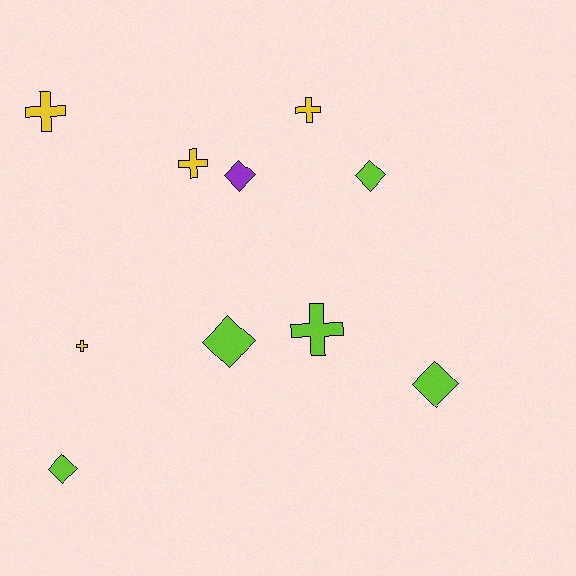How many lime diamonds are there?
There are 4 lime diamonds.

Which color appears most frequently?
Lime, with 5 objects.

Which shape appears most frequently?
Cross, with 5 objects.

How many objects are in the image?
There are 10 objects.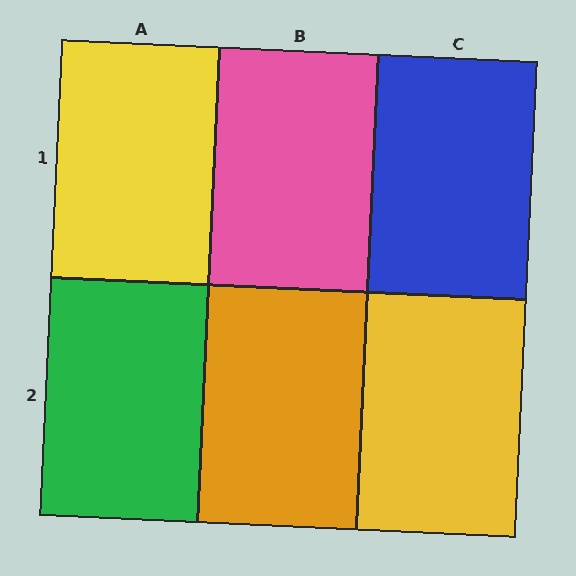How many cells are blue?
1 cell is blue.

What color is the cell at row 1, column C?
Blue.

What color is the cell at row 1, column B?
Pink.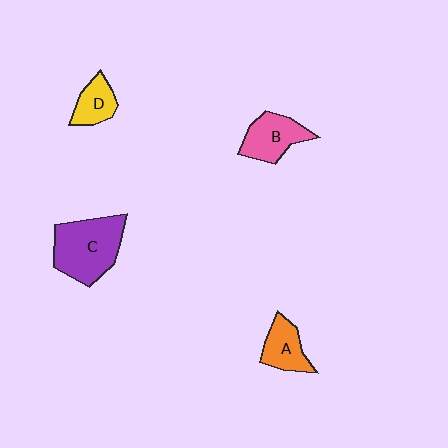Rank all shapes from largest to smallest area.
From largest to smallest: C (purple), B (pink), A (orange), D (yellow).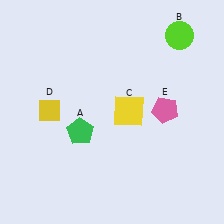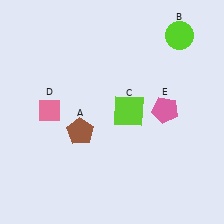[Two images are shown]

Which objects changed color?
A changed from green to brown. C changed from yellow to lime. D changed from yellow to pink.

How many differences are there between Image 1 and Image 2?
There are 3 differences between the two images.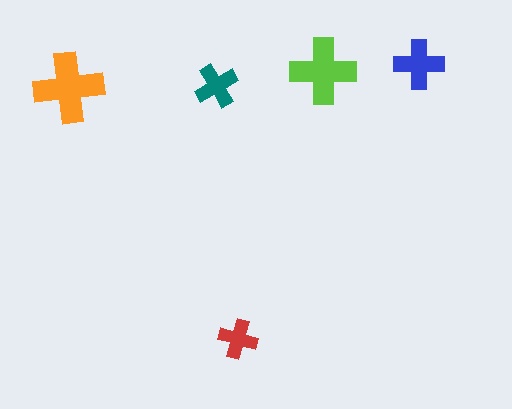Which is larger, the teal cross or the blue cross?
The blue one.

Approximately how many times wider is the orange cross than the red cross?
About 2 times wider.